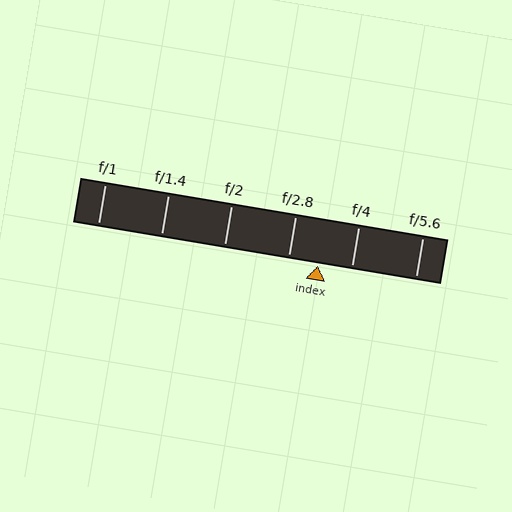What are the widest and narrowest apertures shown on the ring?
The widest aperture shown is f/1 and the narrowest is f/5.6.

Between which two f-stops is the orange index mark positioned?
The index mark is between f/2.8 and f/4.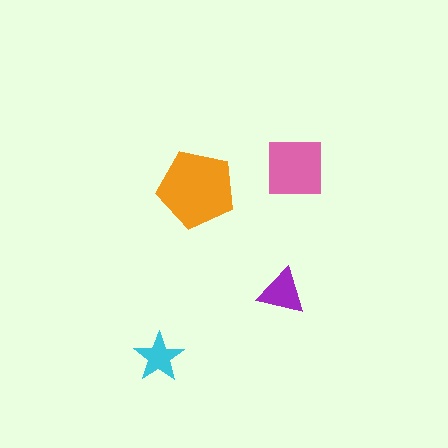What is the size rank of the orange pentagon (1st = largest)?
1st.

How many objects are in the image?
There are 4 objects in the image.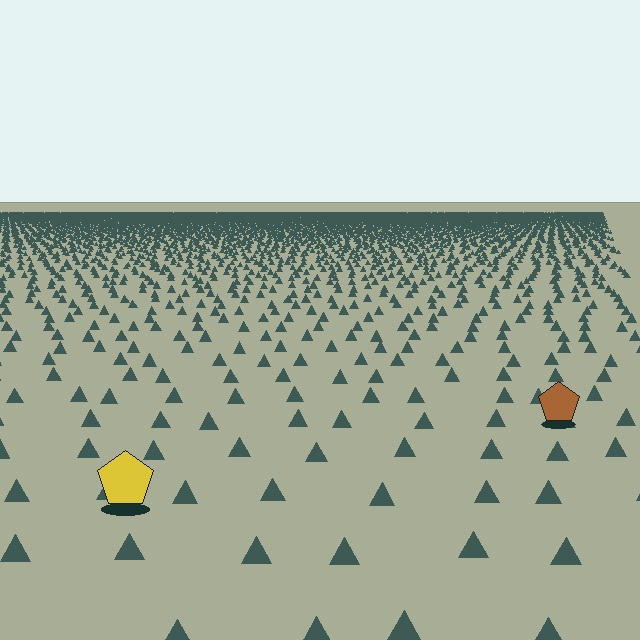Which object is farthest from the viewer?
The brown pentagon is farthest from the viewer. It appears smaller and the ground texture around it is denser.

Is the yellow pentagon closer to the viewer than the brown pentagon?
Yes. The yellow pentagon is closer — you can tell from the texture gradient: the ground texture is coarser near it.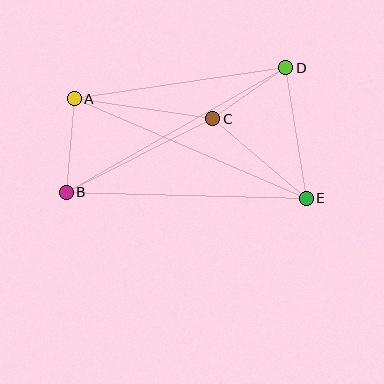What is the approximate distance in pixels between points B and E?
The distance between B and E is approximately 240 pixels.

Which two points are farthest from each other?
Points B and D are farthest from each other.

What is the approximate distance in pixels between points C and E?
The distance between C and E is approximately 123 pixels.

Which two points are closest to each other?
Points C and D are closest to each other.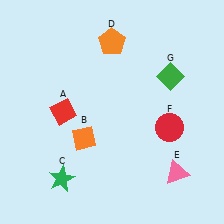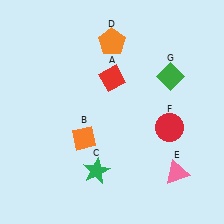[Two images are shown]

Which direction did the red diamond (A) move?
The red diamond (A) moved right.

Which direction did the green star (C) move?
The green star (C) moved right.